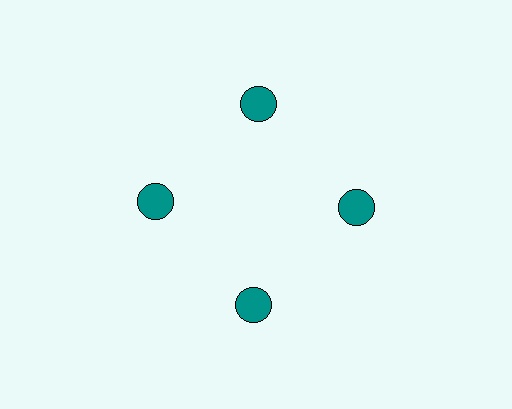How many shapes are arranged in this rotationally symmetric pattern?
There are 4 shapes, arranged in 4 groups of 1.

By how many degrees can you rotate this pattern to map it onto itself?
The pattern maps onto itself every 90 degrees of rotation.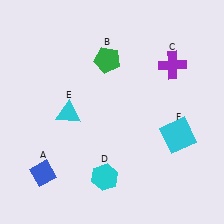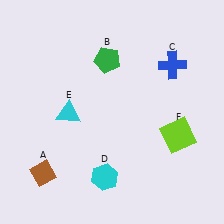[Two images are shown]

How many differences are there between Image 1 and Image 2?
There are 3 differences between the two images.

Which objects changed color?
A changed from blue to brown. C changed from purple to blue. F changed from cyan to lime.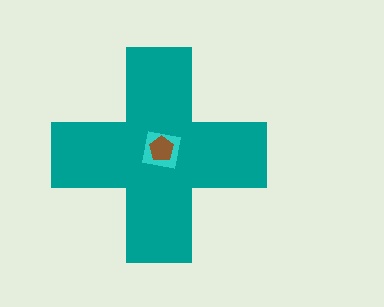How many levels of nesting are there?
3.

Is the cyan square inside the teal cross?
Yes.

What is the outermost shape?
The teal cross.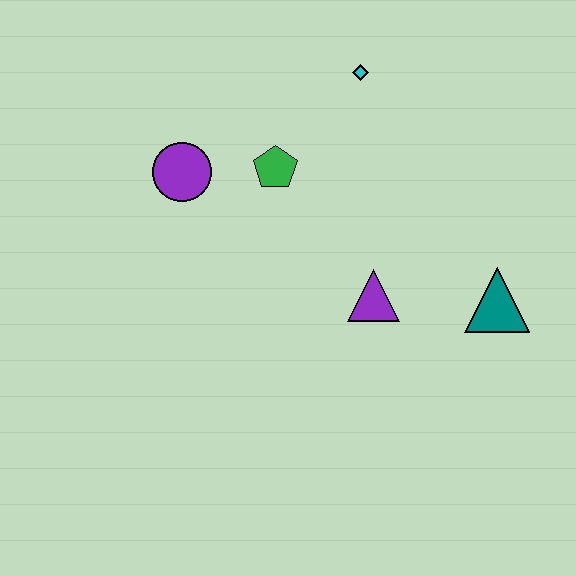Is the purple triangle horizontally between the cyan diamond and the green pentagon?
No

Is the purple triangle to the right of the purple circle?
Yes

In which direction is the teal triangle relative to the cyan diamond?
The teal triangle is below the cyan diamond.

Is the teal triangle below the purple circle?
Yes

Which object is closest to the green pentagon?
The purple circle is closest to the green pentagon.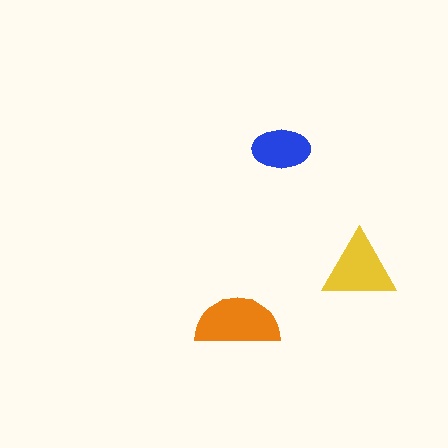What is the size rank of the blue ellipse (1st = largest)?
3rd.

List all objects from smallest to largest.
The blue ellipse, the yellow triangle, the orange semicircle.